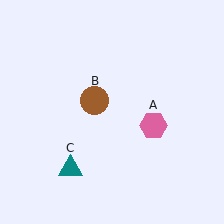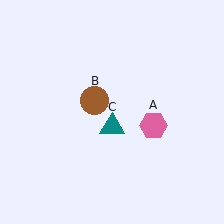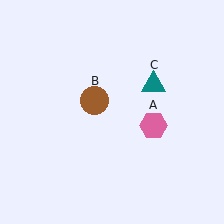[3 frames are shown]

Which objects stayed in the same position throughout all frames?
Pink hexagon (object A) and brown circle (object B) remained stationary.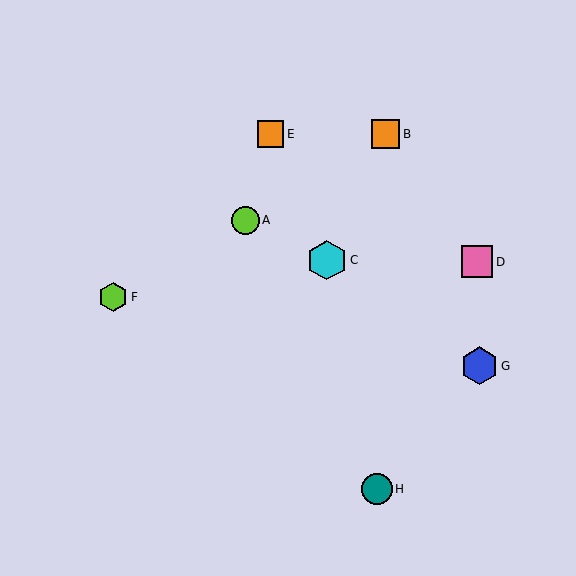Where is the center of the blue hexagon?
The center of the blue hexagon is at (479, 366).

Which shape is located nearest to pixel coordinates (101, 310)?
The lime hexagon (labeled F) at (113, 297) is nearest to that location.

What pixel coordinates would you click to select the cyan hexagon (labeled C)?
Click at (327, 260) to select the cyan hexagon C.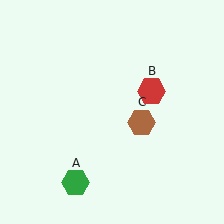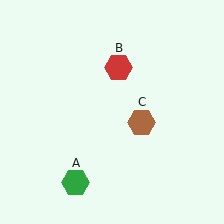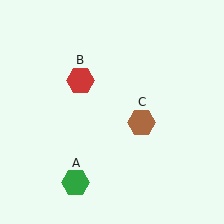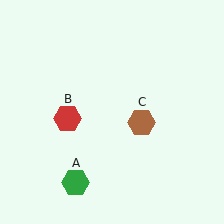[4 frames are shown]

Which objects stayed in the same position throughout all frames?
Green hexagon (object A) and brown hexagon (object C) remained stationary.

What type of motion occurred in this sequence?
The red hexagon (object B) rotated counterclockwise around the center of the scene.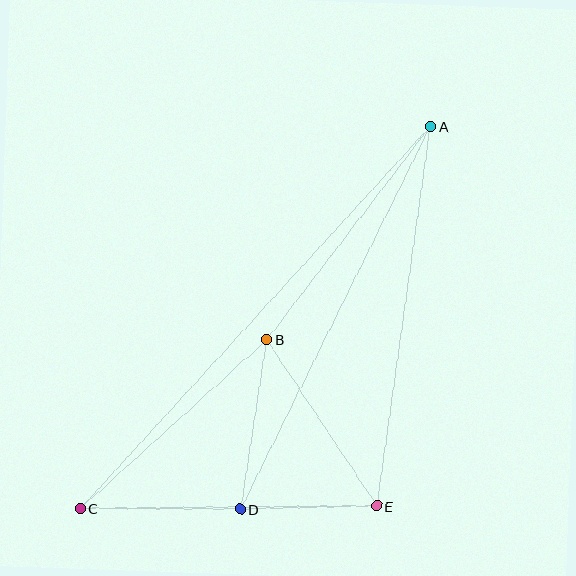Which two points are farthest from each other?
Points A and C are farthest from each other.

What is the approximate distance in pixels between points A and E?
The distance between A and E is approximately 383 pixels.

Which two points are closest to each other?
Points D and E are closest to each other.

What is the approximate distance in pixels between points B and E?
The distance between B and E is approximately 199 pixels.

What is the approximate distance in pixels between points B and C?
The distance between B and C is approximately 252 pixels.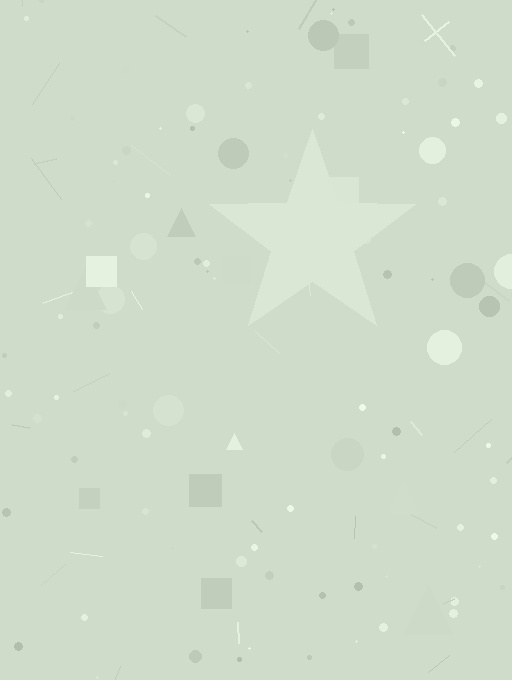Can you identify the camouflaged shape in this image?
The camouflaged shape is a star.